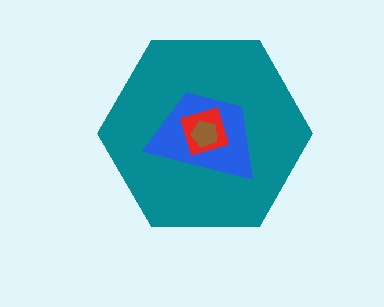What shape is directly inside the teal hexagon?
The blue trapezoid.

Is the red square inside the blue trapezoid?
Yes.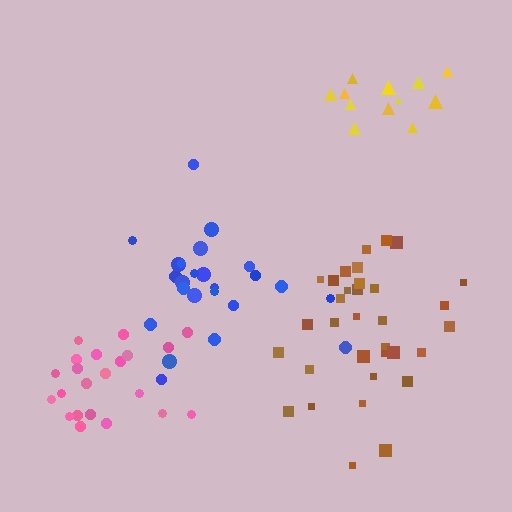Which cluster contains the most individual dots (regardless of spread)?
Brown (33).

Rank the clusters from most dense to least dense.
pink, yellow, blue, brown.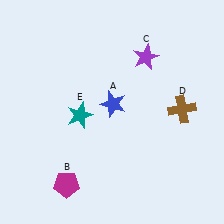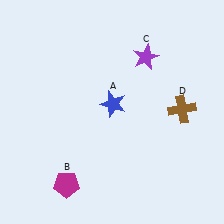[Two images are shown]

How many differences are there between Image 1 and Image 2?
There is 1 difference between the two images.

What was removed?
The teal star (E) was removed in Image 2.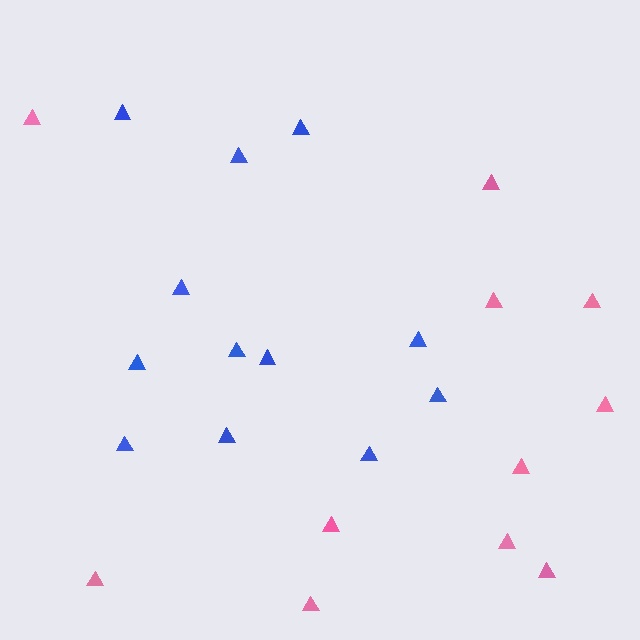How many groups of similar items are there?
There are 2 groups: one group of pink triangles (11) and one group of blue triangles (12).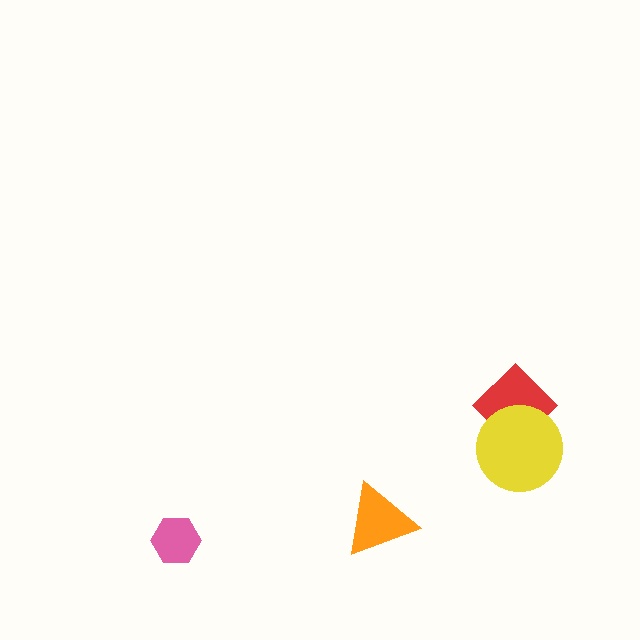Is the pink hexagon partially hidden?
No, no other shape covers it.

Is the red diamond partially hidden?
Yes, it is partially covered by another shape.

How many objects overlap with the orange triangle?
0 objects overlap with the orange triangle.